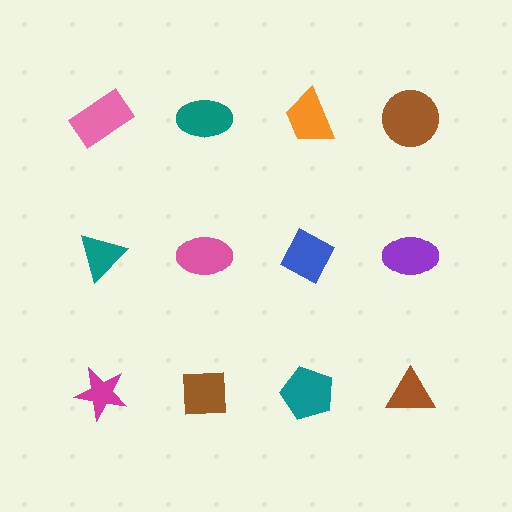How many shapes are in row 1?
4 shapes.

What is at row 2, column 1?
A teal triangle.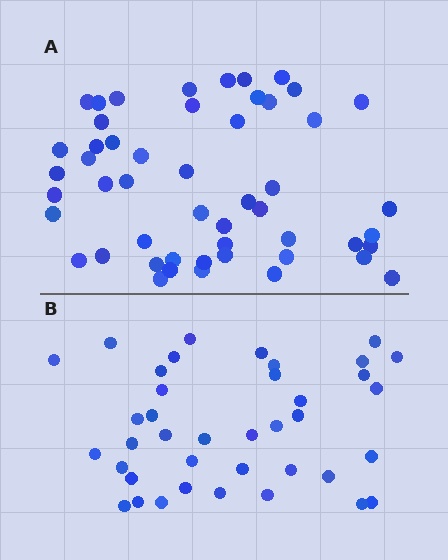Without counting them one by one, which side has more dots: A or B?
Region A (the top region) has more dots.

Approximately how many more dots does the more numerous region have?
Region A has roughly 12 or so more dots than region B.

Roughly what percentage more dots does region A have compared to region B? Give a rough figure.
About 30% more.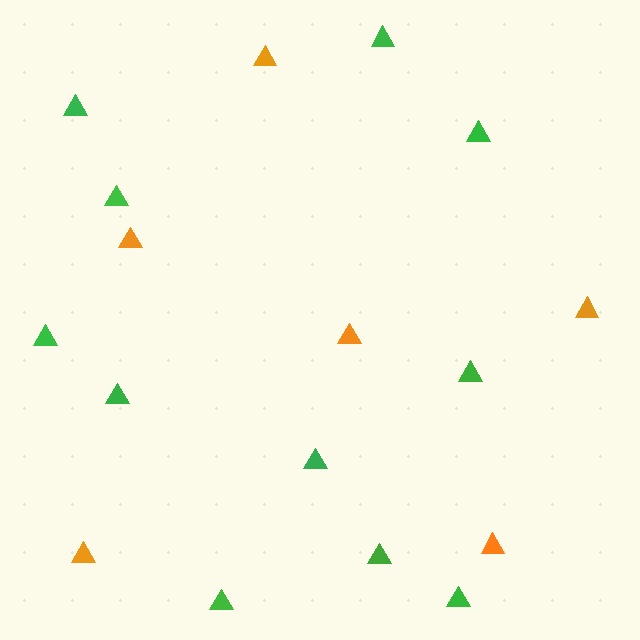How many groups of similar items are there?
There are 2 groups: one group of green triangles (11) and one group of orange triangles (6).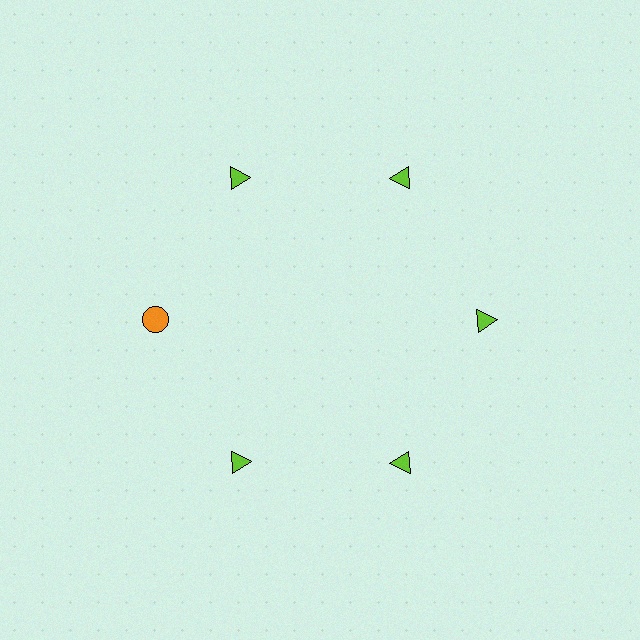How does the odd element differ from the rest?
It differs in both color (orange instead of lime) and shape (circle instead of triangle).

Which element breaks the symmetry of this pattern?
The orange circle at roughly the 9 o'clock position breaks the symmetry. All other shapes are lime triangles.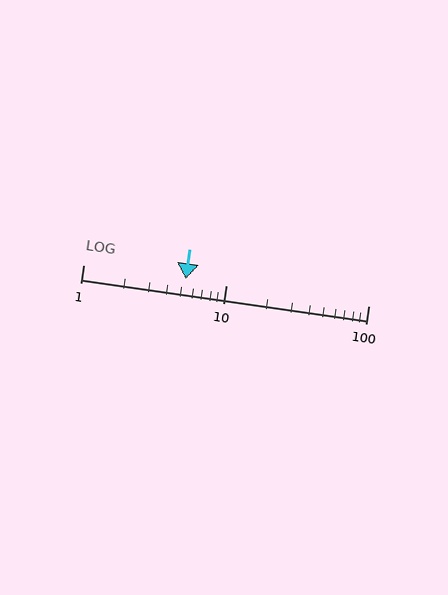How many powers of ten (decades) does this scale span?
The scale spans 2 decades, from 1 to 100.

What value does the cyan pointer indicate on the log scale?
The pointer indicates approximately 5.2.